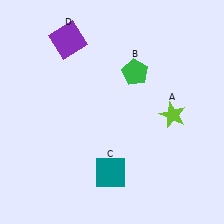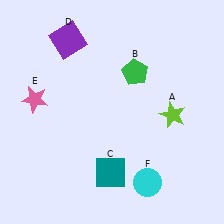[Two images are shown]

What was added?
A pink star (E), a cyan circle (F) were added in Image 2.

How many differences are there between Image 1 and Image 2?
There are 2 differences between the two images.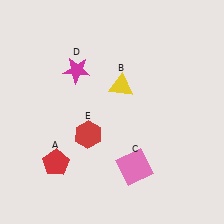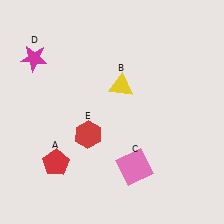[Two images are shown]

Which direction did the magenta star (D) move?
The magenta star (D) moved left.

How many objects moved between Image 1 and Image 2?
1 object moved between the two images.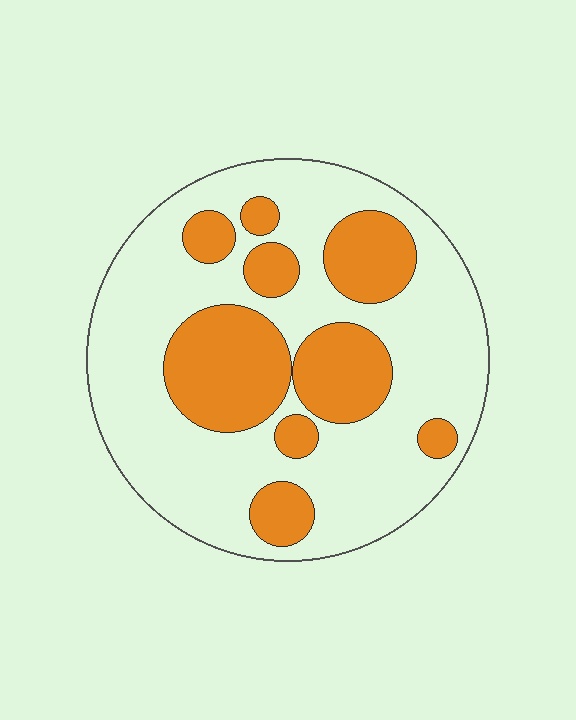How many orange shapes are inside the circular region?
9.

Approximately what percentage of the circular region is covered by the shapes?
Approximately 30%.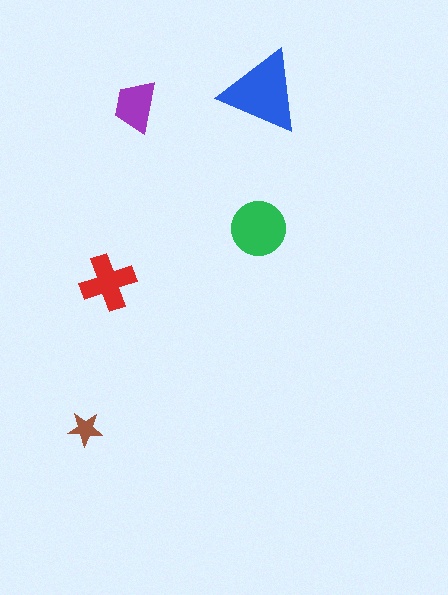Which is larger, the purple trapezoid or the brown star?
The purple trapezoid.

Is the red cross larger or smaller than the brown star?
Larger.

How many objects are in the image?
There are 5 objects in the image.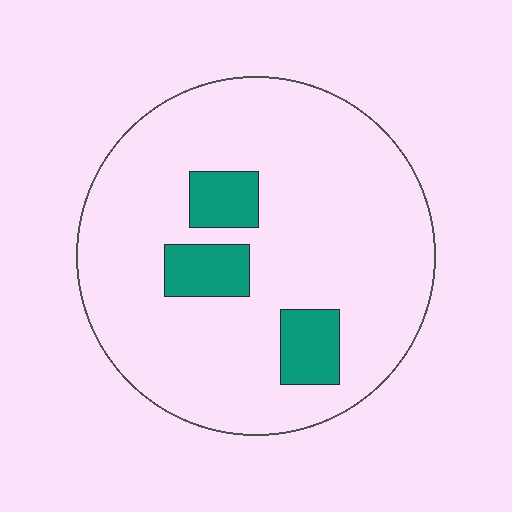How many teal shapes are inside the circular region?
3.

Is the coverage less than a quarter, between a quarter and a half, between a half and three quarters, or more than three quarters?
Less than a quarter.